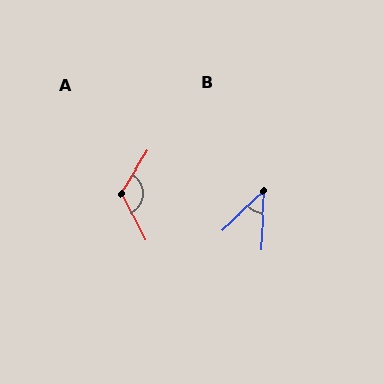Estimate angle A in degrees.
Approximately 122 degrees.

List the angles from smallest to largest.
B (44°), A (122°).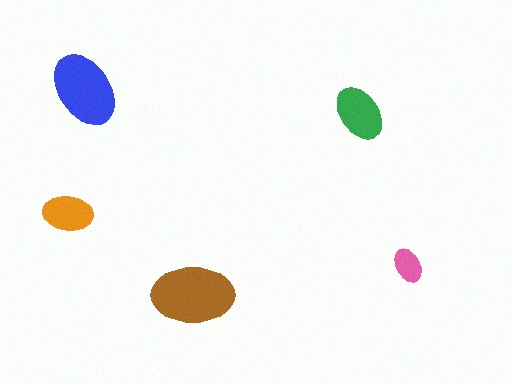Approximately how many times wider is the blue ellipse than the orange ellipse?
About 1.5 times wider.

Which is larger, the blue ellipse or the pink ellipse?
The blue one.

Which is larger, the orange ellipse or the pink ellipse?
The orange one.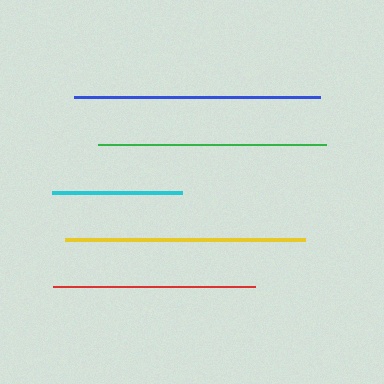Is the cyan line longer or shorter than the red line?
The red line is longer than the cyan line.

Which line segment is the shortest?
The cyan line is the shortest at approximately 130 pixels.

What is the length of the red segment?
The red segment is approximately 202 pixels long.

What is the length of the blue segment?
The blue segment is approximately 246 pixels long.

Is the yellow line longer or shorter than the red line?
The yellow line is longer than the red line.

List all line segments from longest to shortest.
From longest to shortest: blue, yellow, green, red, cyan.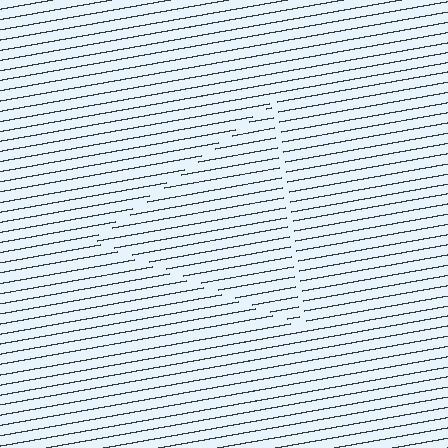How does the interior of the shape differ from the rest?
The interior of the shape contains the same grating, shifted by half a period — the contour is defined by the phase discontinuity where line-ends from the inner and outer gratings abut.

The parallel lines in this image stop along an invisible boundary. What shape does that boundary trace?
An illusory triangle. The interior of the shape contains the same grating, shifted by half a period — the contour is defined by the phase discontinuity where line-ends from the inner and outer gratings abut.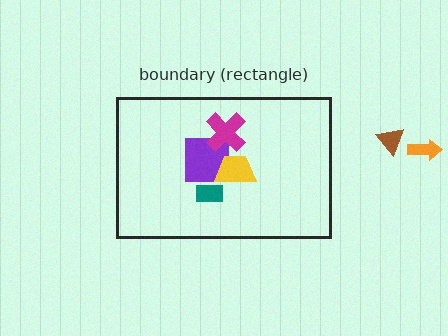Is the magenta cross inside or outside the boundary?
Inside.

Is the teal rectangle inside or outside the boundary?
Inside.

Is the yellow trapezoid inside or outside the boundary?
Inside.